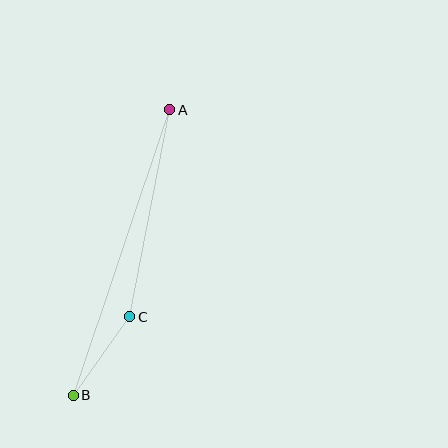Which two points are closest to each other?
Points B and C are closest to each other.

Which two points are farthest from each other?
Points A and B are farthest from each other.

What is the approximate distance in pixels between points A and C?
The distance between A and C is approximately 211 pixels.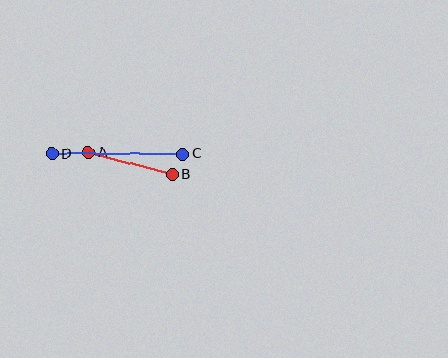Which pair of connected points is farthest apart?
Points C and D are farthest apart.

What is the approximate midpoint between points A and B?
The midpoint is at approximately (130, 163) pixels.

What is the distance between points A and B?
The distance is approximately 86 pixels.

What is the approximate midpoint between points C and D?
The midpoint is at approximately (117, 154) pixels.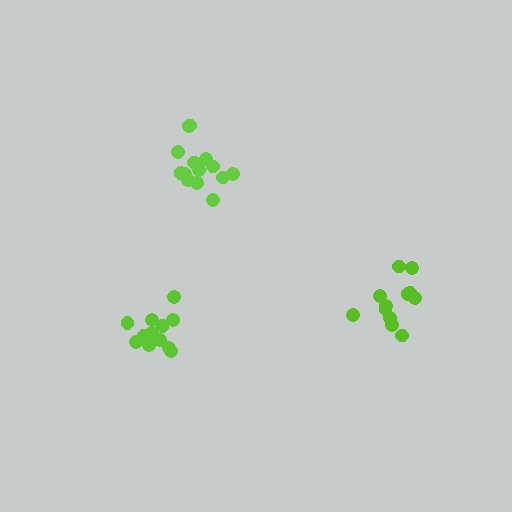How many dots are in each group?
Group 1: 14 dots, Group 2: 12 dots, Group 3: 13 dots (39 total).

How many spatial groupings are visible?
There are 3 spatial groupings.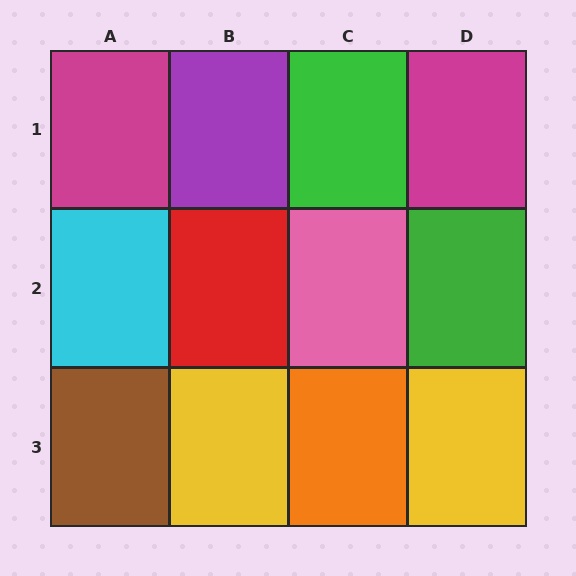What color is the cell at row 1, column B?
Purple.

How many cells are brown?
1 cell is brown.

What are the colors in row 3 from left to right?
Brown, yellow, orange, yellow.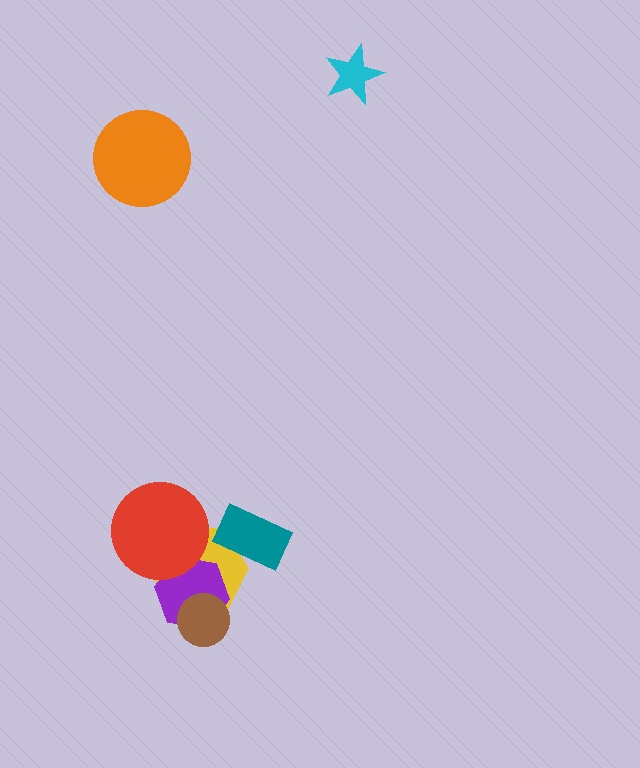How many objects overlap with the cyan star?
0 objects overlap with the cyan star.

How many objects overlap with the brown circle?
2 objects overlap with the brown circle.